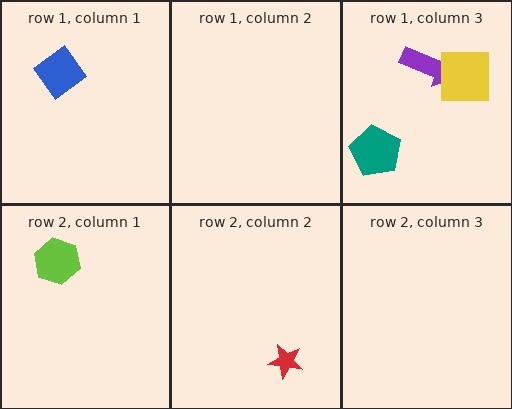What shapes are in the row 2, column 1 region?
The lime hexagon.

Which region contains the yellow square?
The row 1, column 3 region.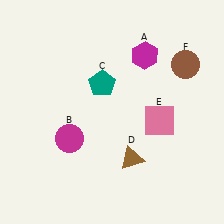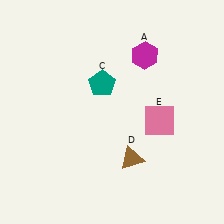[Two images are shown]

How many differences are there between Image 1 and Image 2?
There are 2 differences between the two images.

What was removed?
The magenta circle (B), the brown circle (F) were removed in Image 2.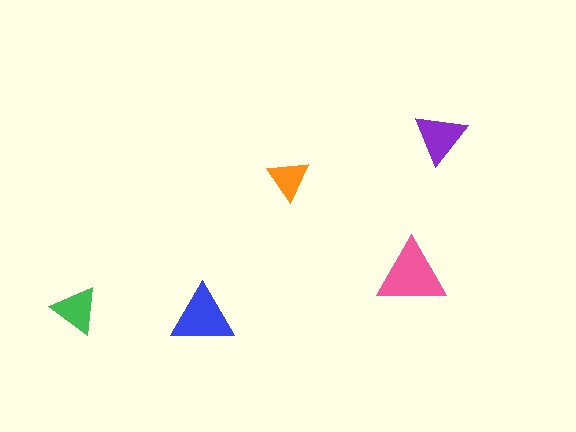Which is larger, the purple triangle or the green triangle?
The purple one.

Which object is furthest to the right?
The purple triangle is rightmost.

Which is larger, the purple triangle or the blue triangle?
The blue one.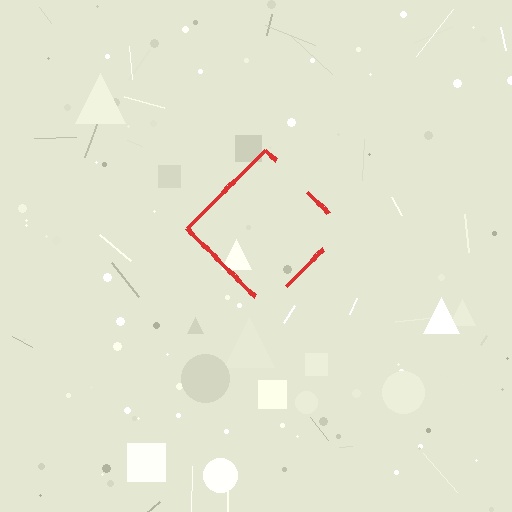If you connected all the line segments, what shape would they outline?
They would outline a diamond.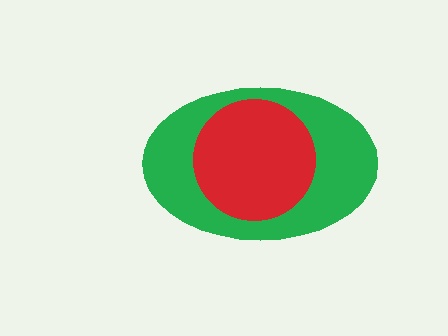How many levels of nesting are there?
2.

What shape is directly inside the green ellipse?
The red circle.